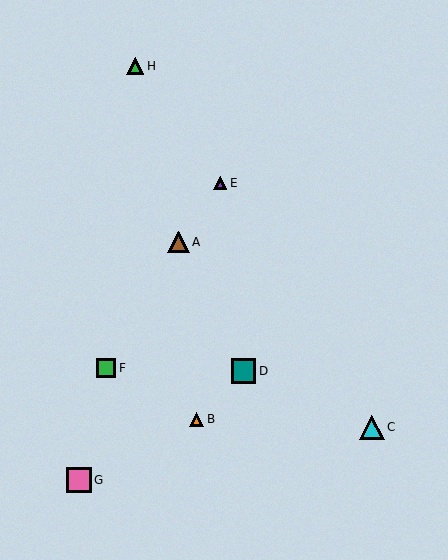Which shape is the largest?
The pink square (labeled G) is the largest.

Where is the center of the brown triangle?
The center of the brown triangle is at (178, 242).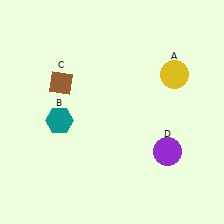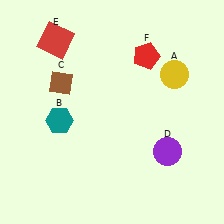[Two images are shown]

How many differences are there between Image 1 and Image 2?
There are 2 differences between the two images.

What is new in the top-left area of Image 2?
A red square (E) was added in the top-left area of Image 2.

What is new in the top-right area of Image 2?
A red pentagon (F) was added in the top-right area of Image 2.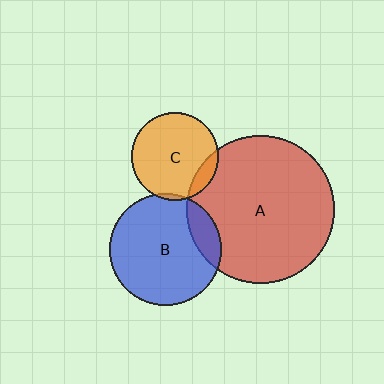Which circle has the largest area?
Circle A (red).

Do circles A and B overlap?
Yes.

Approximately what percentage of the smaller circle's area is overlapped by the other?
Approximately 15%.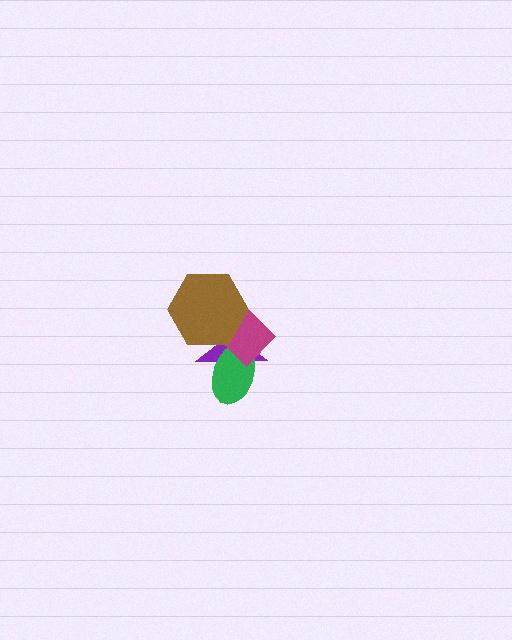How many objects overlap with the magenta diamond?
3 objects overlap with the magenta diamond.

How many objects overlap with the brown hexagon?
2 objects overlap with the brown hexagon.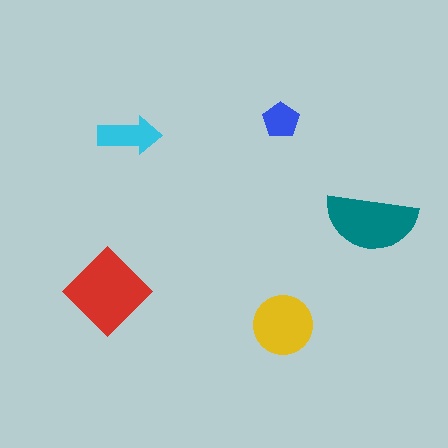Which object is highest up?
The blue pentagon is topmost.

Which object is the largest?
The red diamond.